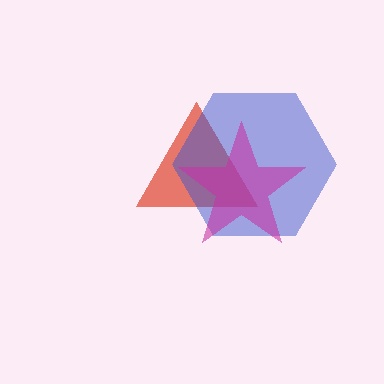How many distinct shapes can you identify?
There are 3 distinct shapes: a red triangle, a blue hexagon, a magenta star.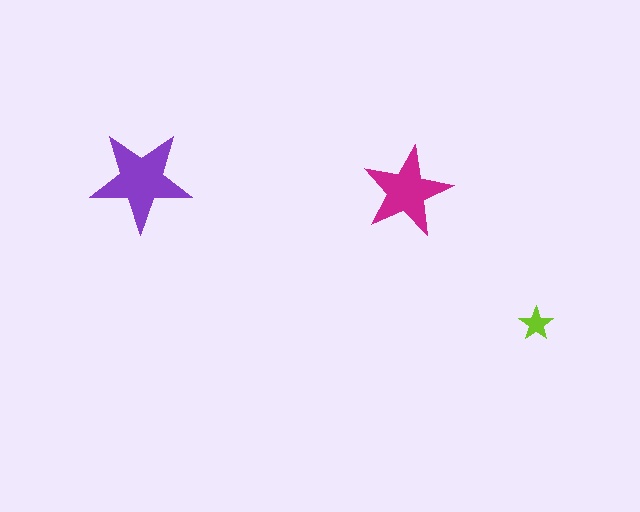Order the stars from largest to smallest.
the purple one, the magenta one, the lime one.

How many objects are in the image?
There are 3 objects in the image.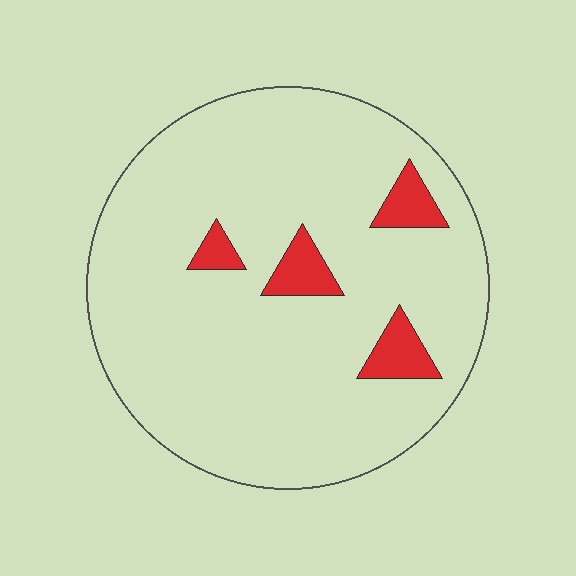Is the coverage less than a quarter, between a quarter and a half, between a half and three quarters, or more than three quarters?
Less than a quarter.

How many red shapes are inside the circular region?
4.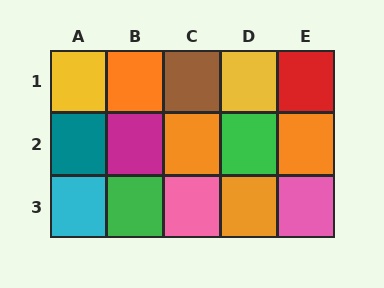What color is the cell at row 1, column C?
Brown.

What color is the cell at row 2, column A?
Teal.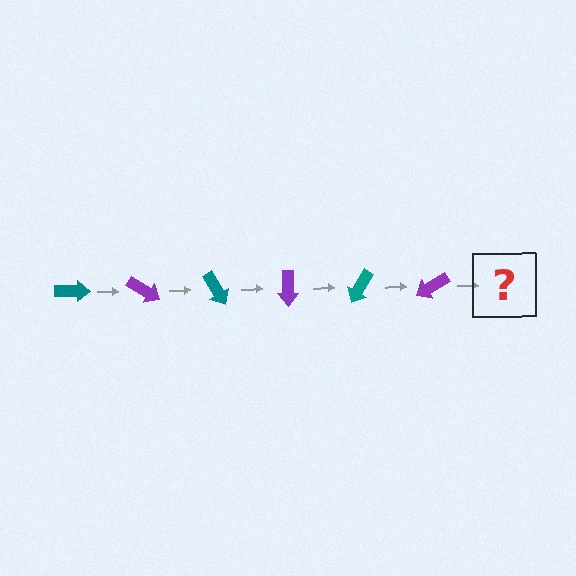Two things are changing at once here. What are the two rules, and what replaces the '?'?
The two rules are that it rotates 30 degrees each step and the color cycles through teal and purple. The '?' should be a teal arrow, rotated 180 degrees from the start.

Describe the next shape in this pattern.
It should be a teal arrow, rotated 180 degrees from the start.